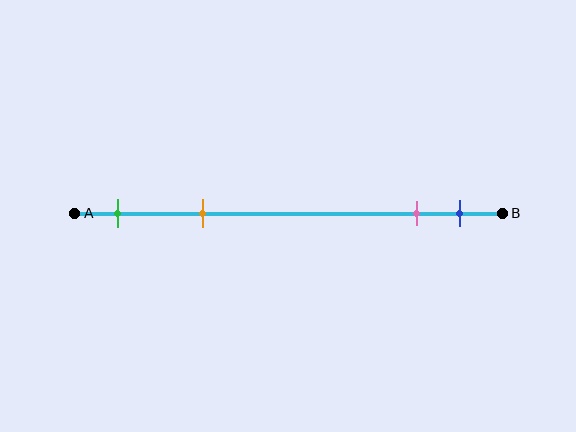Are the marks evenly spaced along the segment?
No, the marks are not evenly spaced.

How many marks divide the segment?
There are 4 marks dividing the segment.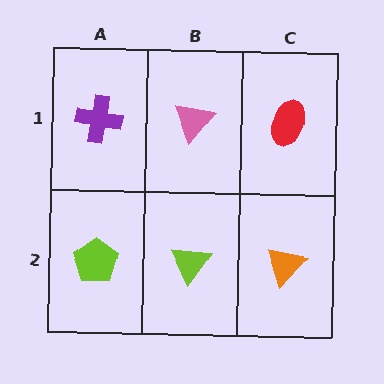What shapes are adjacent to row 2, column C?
A red ellipse (row 1, column C), a lime triangle (row 2, column B).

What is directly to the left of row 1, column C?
A pink triangle.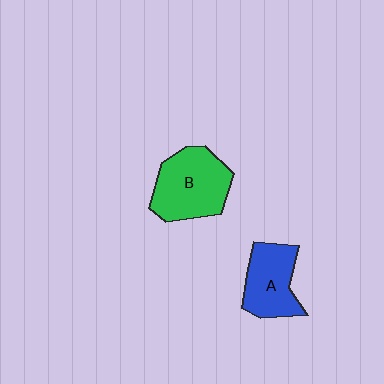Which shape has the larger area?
Shape B (green).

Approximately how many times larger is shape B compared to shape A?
Approximately 1.3 times.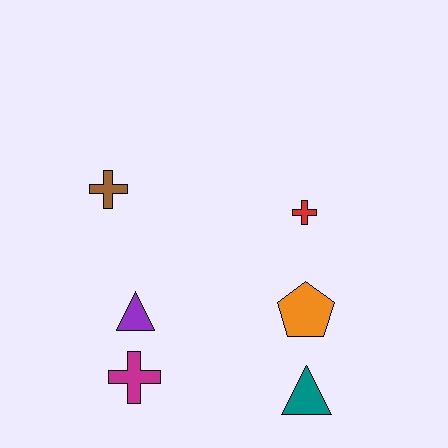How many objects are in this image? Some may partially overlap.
There are 6 objects.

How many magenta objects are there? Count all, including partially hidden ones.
There is 1 magenta object.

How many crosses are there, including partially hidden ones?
There are 3 crosses.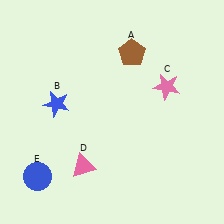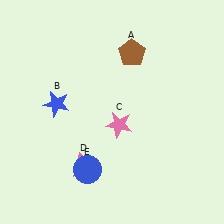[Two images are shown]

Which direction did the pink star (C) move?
The pink star (C) moved left.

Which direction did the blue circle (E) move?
The blue circle (E) moved right.